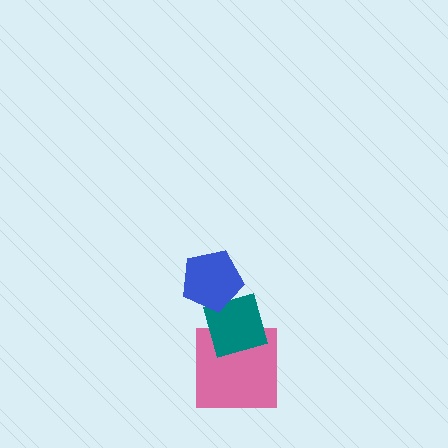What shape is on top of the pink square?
The teal diamond is on top of the pink square.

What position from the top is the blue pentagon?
The blue pentagon is 1st from the top.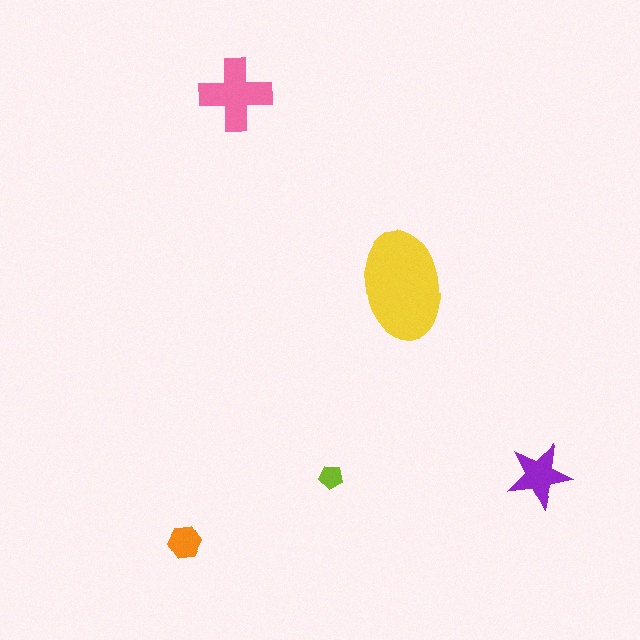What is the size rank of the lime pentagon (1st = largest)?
5th.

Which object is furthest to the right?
The purple star is rightmost.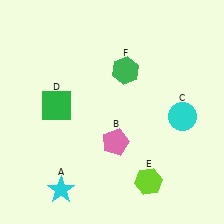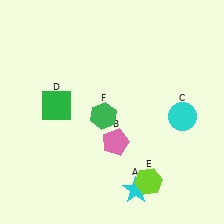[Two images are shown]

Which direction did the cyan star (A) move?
The cyan star (A) moved right.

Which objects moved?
The objects that moved are: the cyan star (A), the green hexagon (F).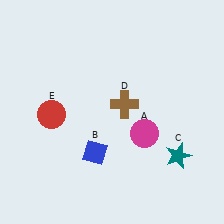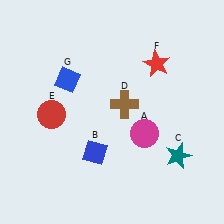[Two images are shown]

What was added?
A red star (F), a blue diamond (G) were added in Image 2.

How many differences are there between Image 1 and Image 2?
There are 2 differences between the two images.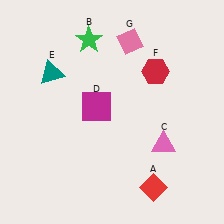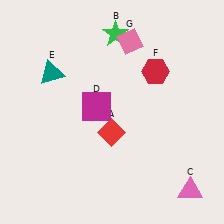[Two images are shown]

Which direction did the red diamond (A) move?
The red diamond (A) moved up.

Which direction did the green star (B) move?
The green star (B) moved right.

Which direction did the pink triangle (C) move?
The pink triangle (C) moved down.